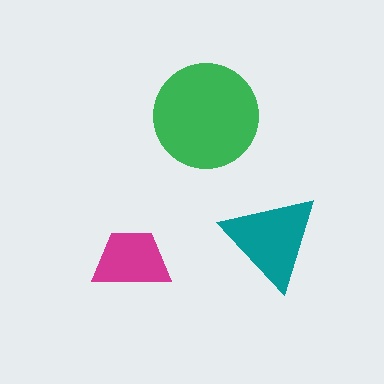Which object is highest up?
The green circle is topmost.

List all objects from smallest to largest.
The magenta trapezoid, the teal triangle, the green circle.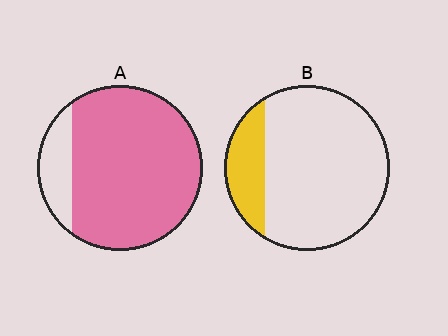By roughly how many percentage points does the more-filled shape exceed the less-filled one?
By roughly 65 percentage points (A over B).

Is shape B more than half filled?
No.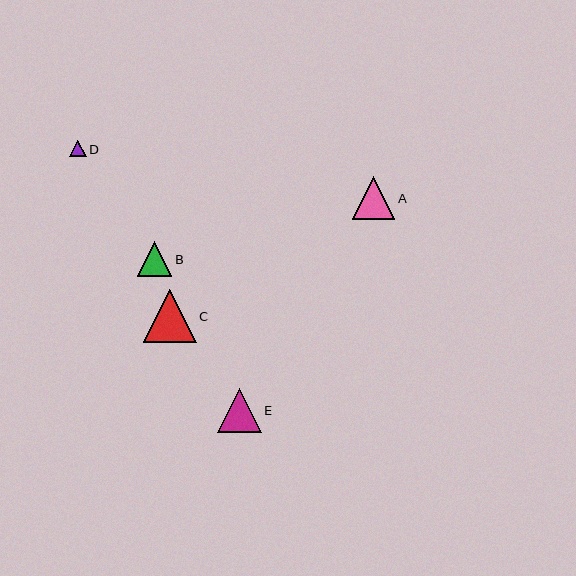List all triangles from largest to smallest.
From largest to smallest: C, E, A, B, D.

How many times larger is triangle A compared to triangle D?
Triangle A is approximately 2.6 times the size of triangle D.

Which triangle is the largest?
Triangle C is the largest with a size of approximately 53 pixels.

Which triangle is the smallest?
Triangle D is the smallest with a size of approximately 16 pixels.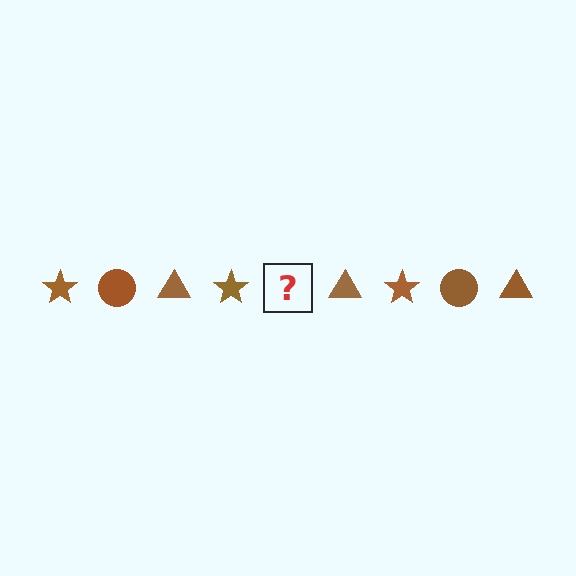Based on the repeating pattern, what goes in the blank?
The blank should be a brown circle.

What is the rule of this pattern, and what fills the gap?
The rule is that the pattern cycles through star, circle, triangle shapes in brown. The gap should be filled with a brown circle.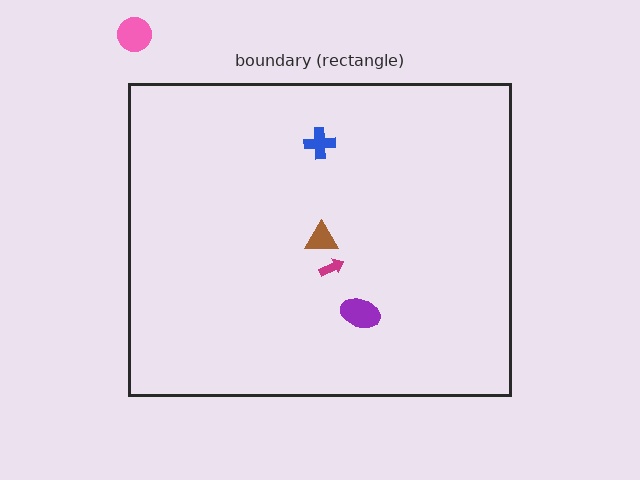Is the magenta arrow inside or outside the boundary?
Inside.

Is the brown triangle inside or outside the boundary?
Inside.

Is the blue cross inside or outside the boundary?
Inside.